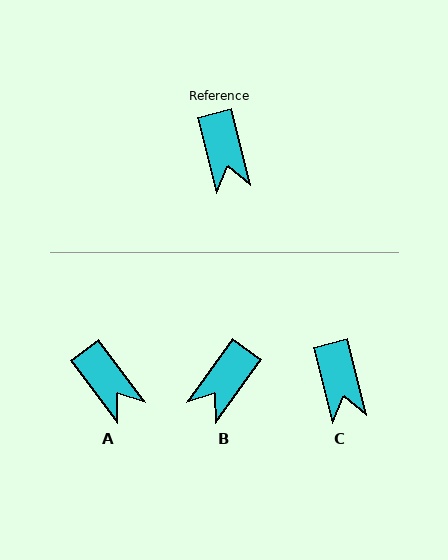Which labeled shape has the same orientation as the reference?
C.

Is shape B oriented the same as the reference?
No, it is off by about 49 degrees.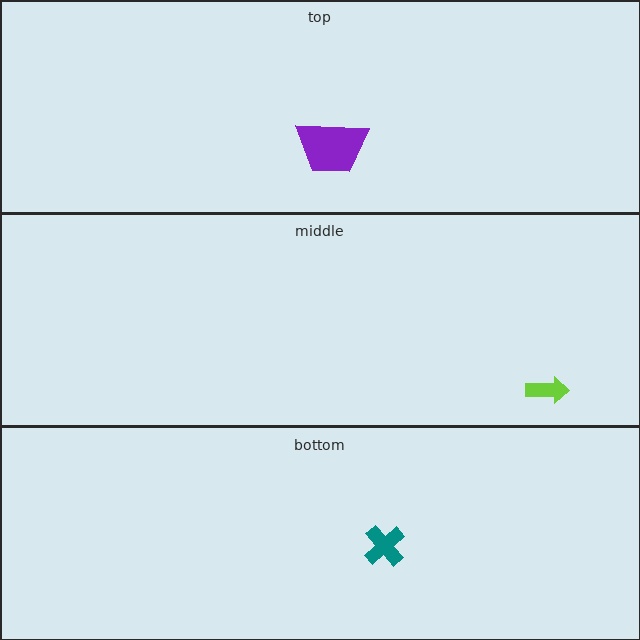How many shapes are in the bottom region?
1.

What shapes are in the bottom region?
The teal cross.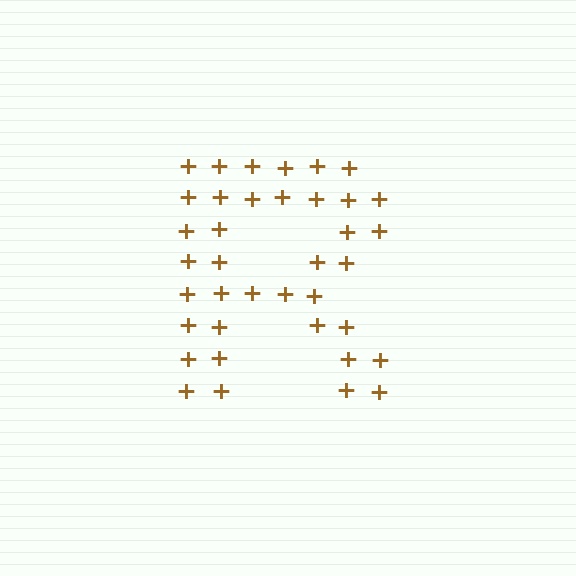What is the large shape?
The large shape is the letter R.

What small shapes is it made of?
It is made of small plus signs.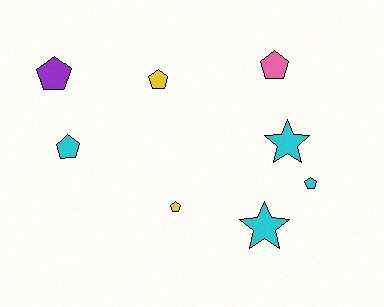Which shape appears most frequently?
Pentagon, with 6 objects.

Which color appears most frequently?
Cyan, with 4 objects.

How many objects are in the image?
There are 8 objects.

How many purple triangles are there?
There are no purple triangles.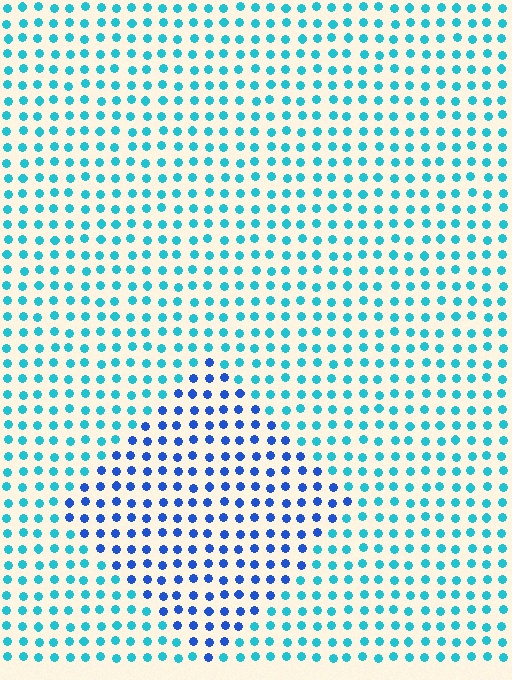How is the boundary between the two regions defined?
The boundary is defined purely by a slight shift in hue (about 39 degrees). Spacing, size, and orientation are identical on both sides.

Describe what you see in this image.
The image is filled with small cyan elements in a uniform arrangement. A diamond-shaped region is visible where the elements are tinted to a slightly different hue, forming a subtle color boundary.